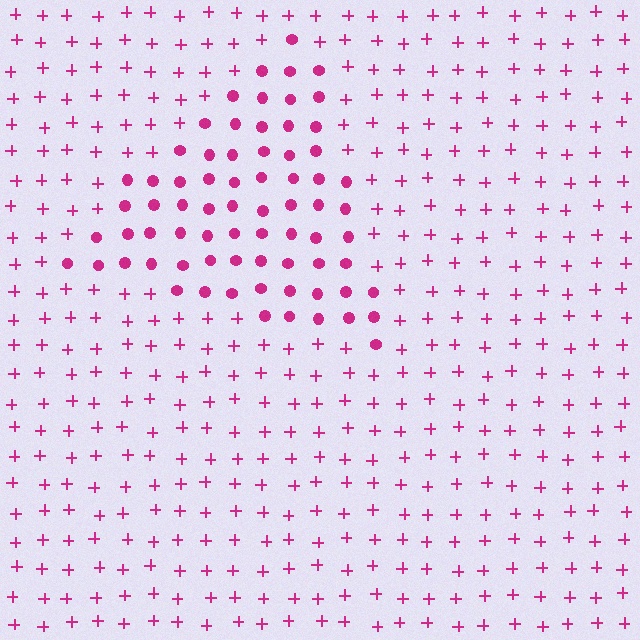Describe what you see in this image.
The image is filled with small magenta elements arranged in a uniform grid. A triangle-shaped region contains circles, while the surrounding area contains plus signs. The boundary is defined purely by the change in element shape.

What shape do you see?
I see a triangle.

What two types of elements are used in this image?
The image uses circles inside the triangle region and plus signs outside it.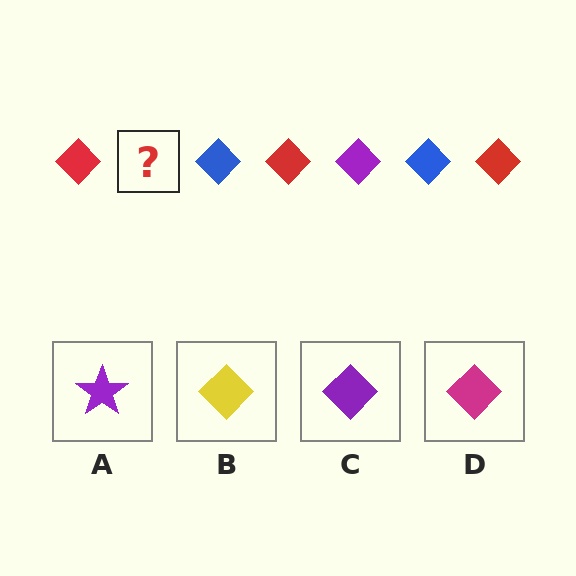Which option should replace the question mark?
Option C.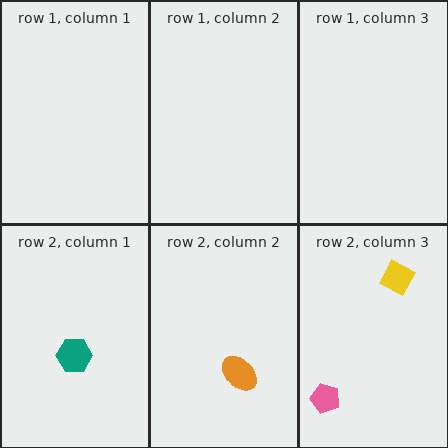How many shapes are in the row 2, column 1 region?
1.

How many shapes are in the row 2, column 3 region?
2.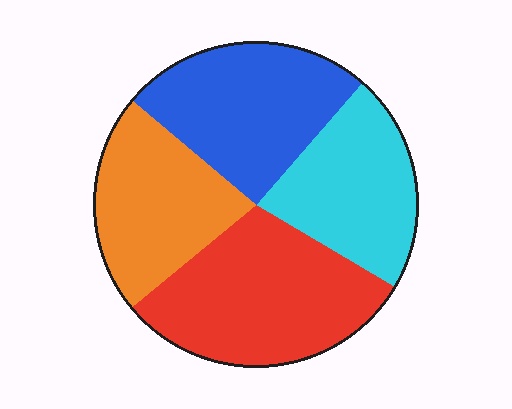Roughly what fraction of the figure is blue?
Blue takes up about one quarter (1/4) of the figure.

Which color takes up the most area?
Red, at roughly 30%.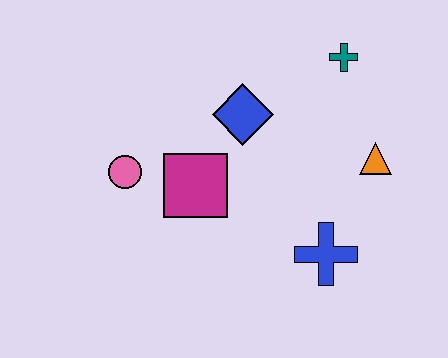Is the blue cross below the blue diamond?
Yes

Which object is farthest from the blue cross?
The pink circle is farthest from the blue cross.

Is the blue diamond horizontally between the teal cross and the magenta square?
Yes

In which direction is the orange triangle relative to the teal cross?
The orange triangle is below the teal cross.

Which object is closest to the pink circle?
The magenta square is closest to the pink circle.